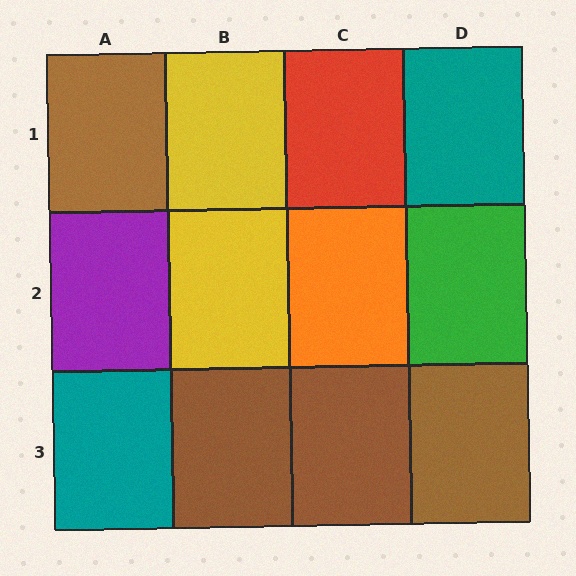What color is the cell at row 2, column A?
Purple.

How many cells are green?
1 cell is green.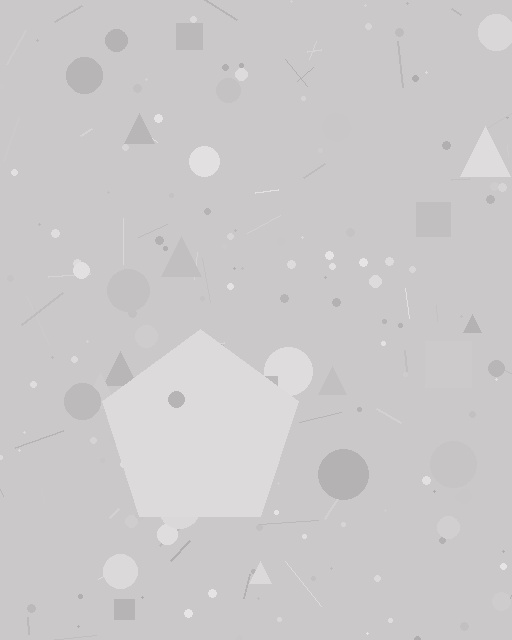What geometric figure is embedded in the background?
A pentagon is embedded in the background.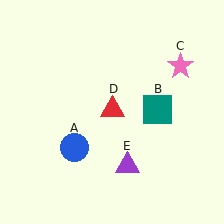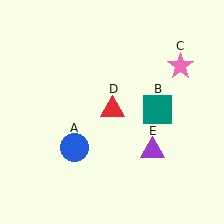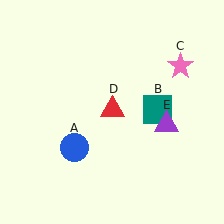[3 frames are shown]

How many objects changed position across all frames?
1 object changed position: purple triangle (object E).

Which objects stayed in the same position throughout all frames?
Blue circle (object A) and teal square (object B) and pink star (object C) and red triangle (object D) remained stationary.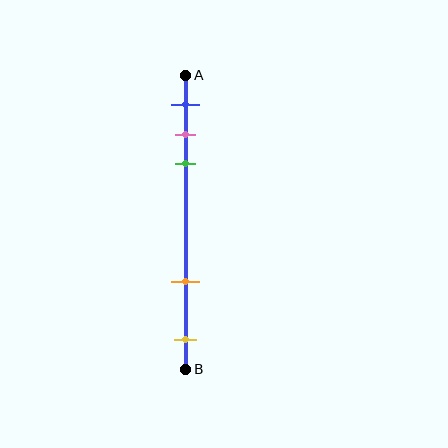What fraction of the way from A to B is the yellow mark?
The yellow mark is approximately 90% (0.9) of the way from A to B.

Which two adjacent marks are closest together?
The pink and green marks are the closest adjacent pair.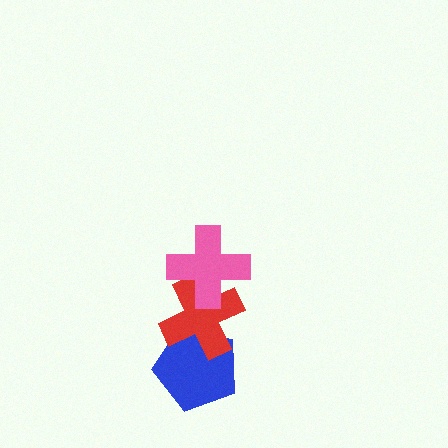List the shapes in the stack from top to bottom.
From top to bottom: the pink cross, the red cross, the blue pentagon.